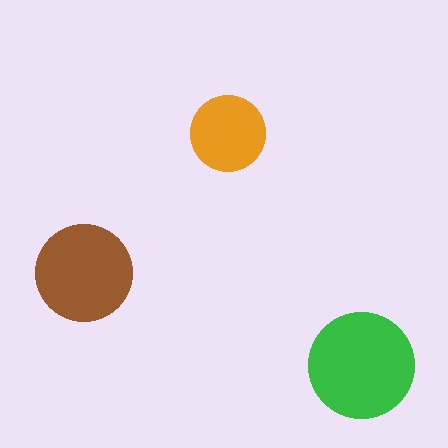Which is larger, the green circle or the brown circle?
The green one.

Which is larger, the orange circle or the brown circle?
The brown one.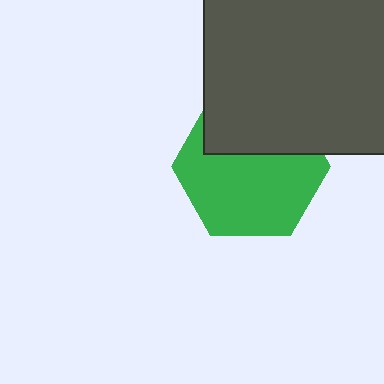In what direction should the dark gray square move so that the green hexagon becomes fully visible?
The dark gray square should move up. That is the shortest direction to clear the overlap and leave the green hexagon fully visible.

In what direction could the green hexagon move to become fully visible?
The green hexagon could move down. That would shift it out from behind the dark gray square entirely.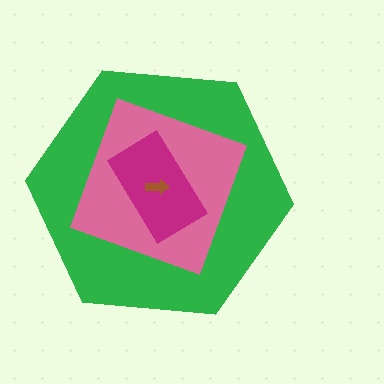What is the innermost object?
The brown arrow.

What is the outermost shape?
The green hexagon.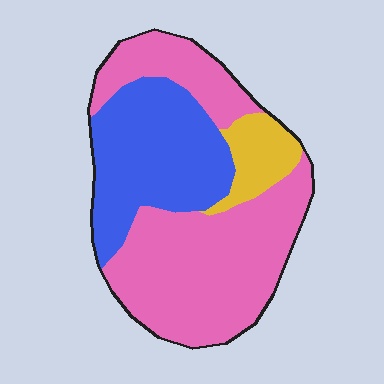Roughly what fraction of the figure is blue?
Blue covers around 35% of the figure.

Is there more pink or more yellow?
Pink.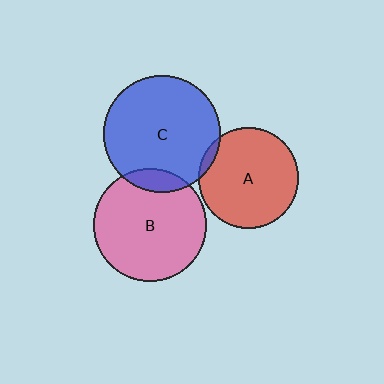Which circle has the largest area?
Circle C (blue).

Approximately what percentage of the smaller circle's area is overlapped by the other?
Approximately 10%.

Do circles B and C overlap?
Yes.